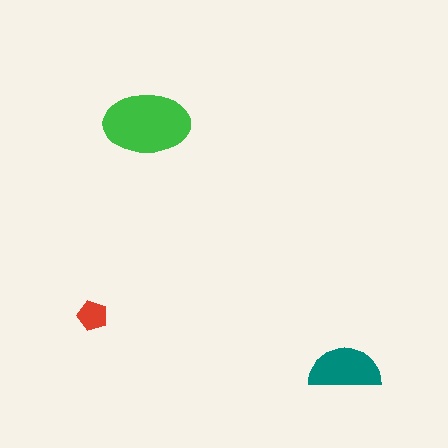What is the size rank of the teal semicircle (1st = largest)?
2nd.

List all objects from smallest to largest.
The red pentagon, the teal semicircle, the green ellipse.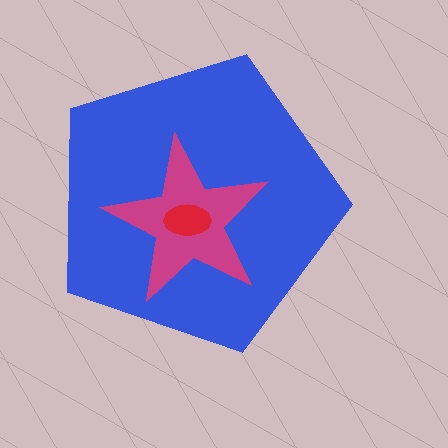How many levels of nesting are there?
3.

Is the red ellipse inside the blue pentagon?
Yes.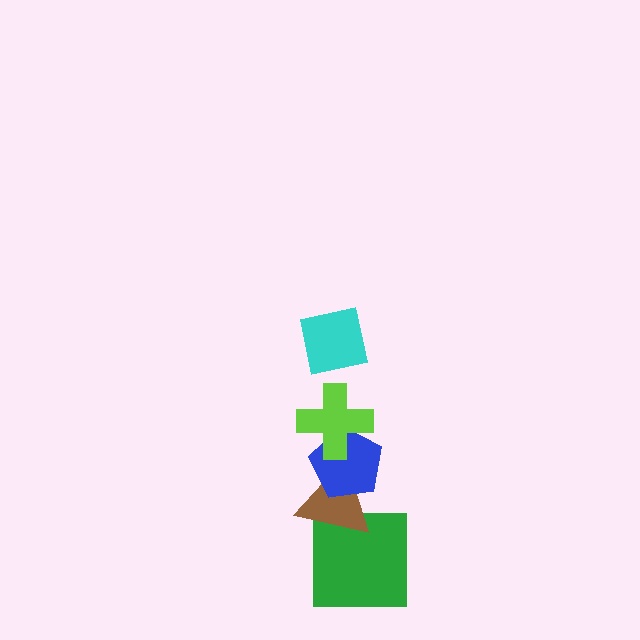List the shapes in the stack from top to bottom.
From top to bottom: the cyan square, the lime cross, the blue pentagon, the brown triangle, the green square.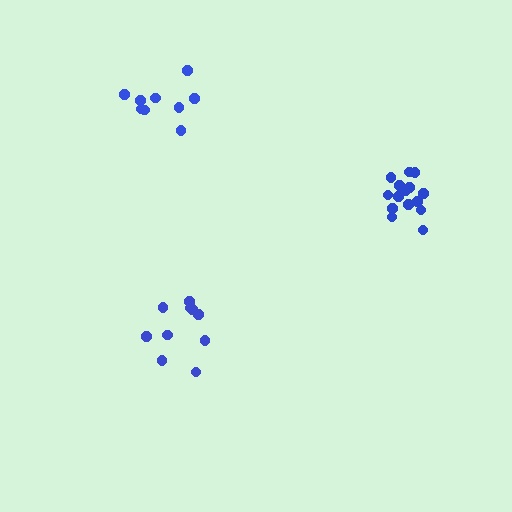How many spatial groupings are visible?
There are 3 spatial groupings.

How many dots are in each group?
Group 1: 15 dots, Group 2: 9 dots, Group 3: 10 dots (34 total).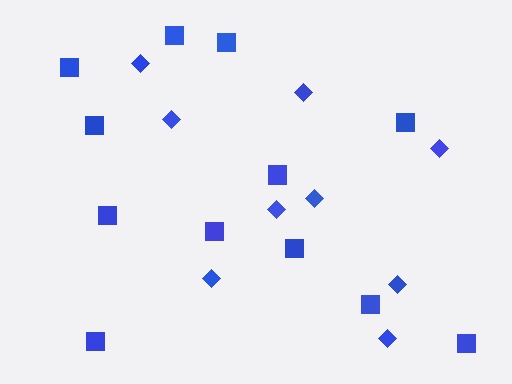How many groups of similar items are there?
There are 2 groups: one group of diamonds (9) and one group of squares (12).